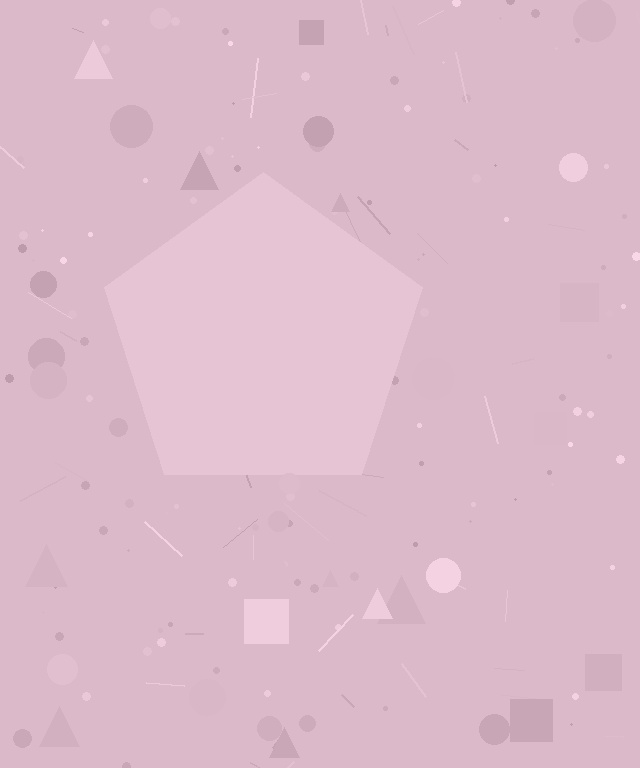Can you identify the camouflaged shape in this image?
The camouflaged shape is a pentagon.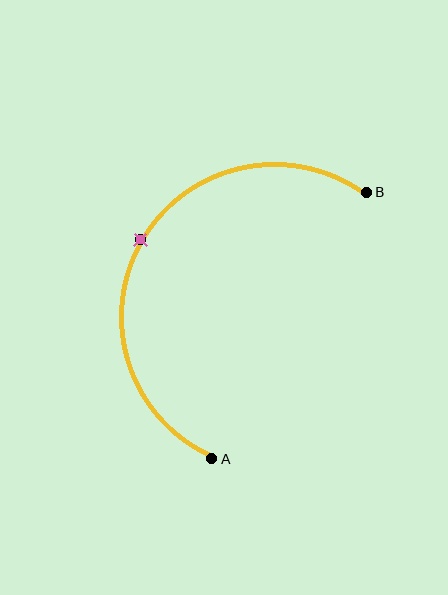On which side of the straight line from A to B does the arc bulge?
The arc bulges to the left of the straight line connecting A and B.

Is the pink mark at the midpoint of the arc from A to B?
Yes. The pink mark lies on the arc at equal arc-length from both A and B — it is the arc midpoint.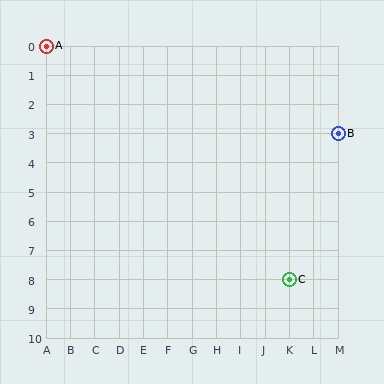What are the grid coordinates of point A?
Point A is at grid coordinates (A, 0).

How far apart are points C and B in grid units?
Points C and B are 2 columns and 5 rows apart (about 5.4 grid units diagonally).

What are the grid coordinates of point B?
Point B is at grid coordinates (M, 3).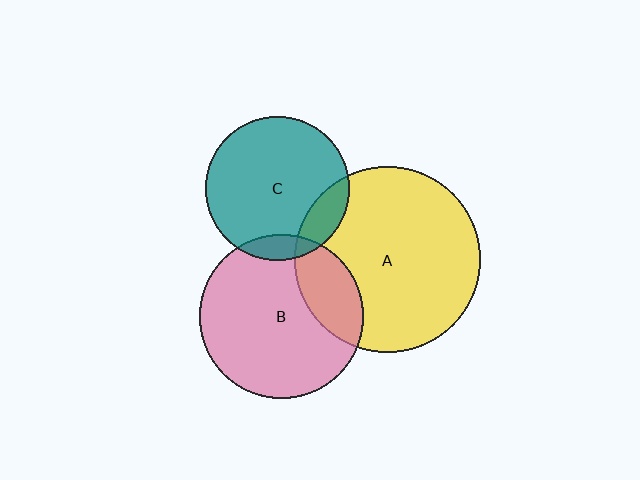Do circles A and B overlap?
Yes.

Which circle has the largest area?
Circle A (yellow).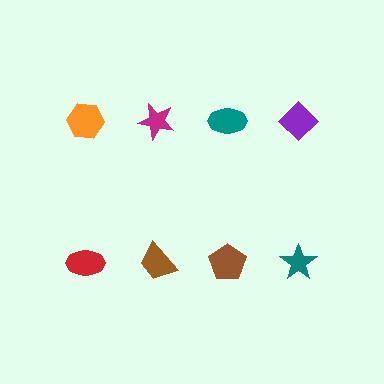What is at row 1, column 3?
A teal ellipse.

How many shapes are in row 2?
4 shapes.